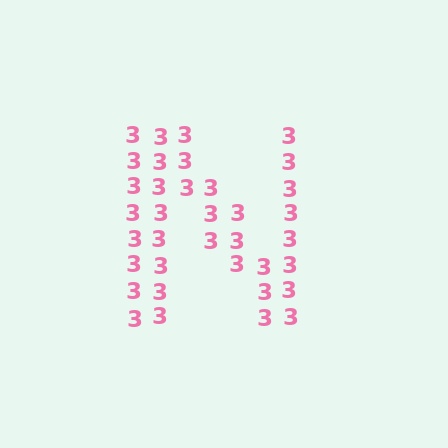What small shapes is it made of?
It is made of small digit 3's.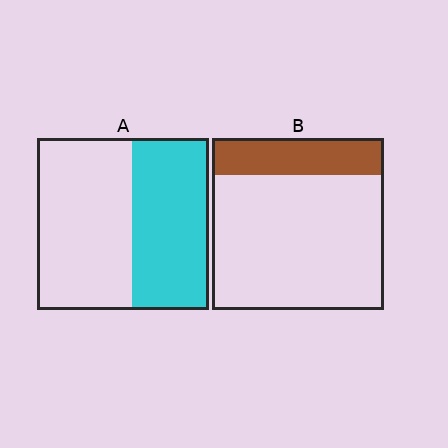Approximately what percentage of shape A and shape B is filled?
A is approximately 45% and B is approximately 20%.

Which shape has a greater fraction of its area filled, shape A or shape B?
Shape A.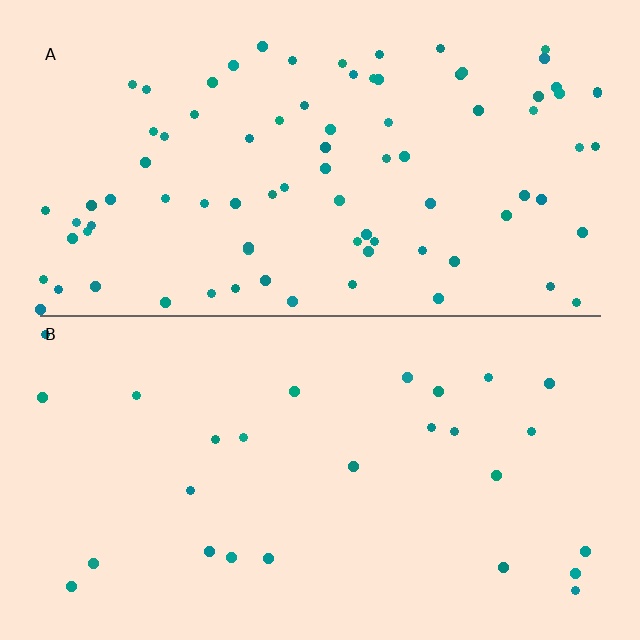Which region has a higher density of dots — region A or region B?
A (the top).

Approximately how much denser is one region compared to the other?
Approximately 3.2× — region A over region B.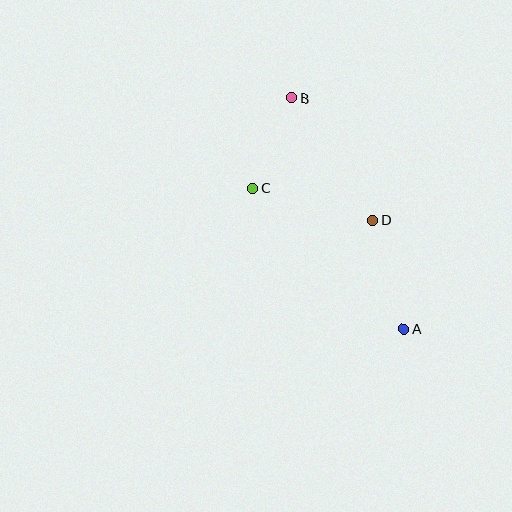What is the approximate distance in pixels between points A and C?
The distance between A and C is approximately 207 pixels.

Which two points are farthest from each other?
Points A and B are farthest from each other.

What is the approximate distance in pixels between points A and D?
The distance between A and D is approximately 113 pixels.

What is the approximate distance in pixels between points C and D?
The distance between C and D is approximately 124 pixels.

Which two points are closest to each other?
Points B and C are closest to each other.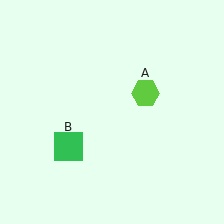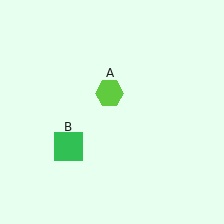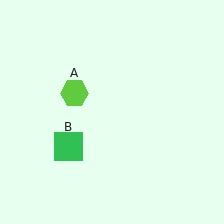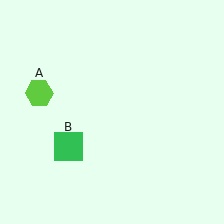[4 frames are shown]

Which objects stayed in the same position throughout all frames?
Green square (object B) remained stationary.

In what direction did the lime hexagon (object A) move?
The lime hexagon (object A) moved left.